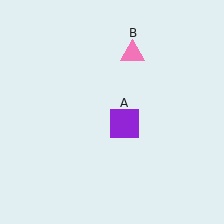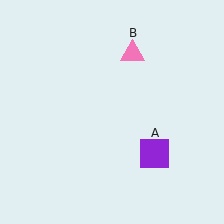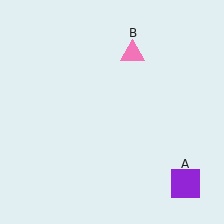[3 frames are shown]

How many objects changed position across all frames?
1 object changed position: purple square (object A).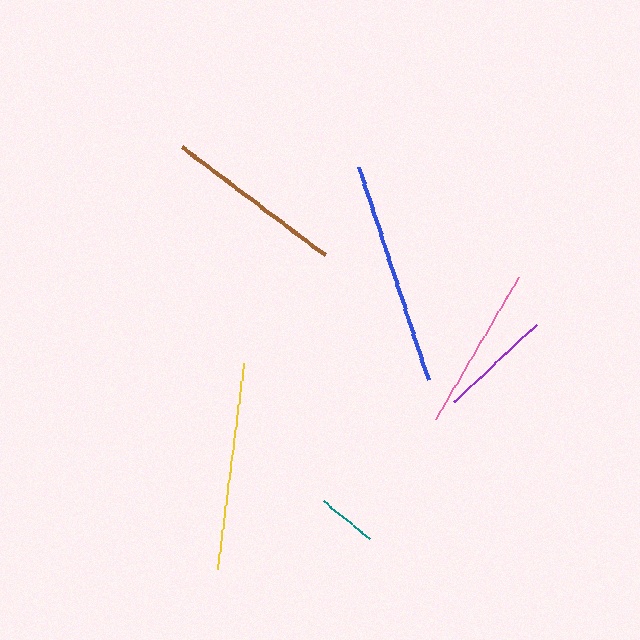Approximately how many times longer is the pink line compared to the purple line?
The pink line is approximately 1.4 times the length of the purple line.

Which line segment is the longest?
The blue line is the longest at approximately 224 pixels.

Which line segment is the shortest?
The teal line is the shortest at approximately 60 pixels.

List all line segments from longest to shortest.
From longest to shortest: blue, yellow, brown, pink, purple, teal.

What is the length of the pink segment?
The pink segment is approximately 165 pixels long.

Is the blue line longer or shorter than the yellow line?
The blue line is longer than the yellow line.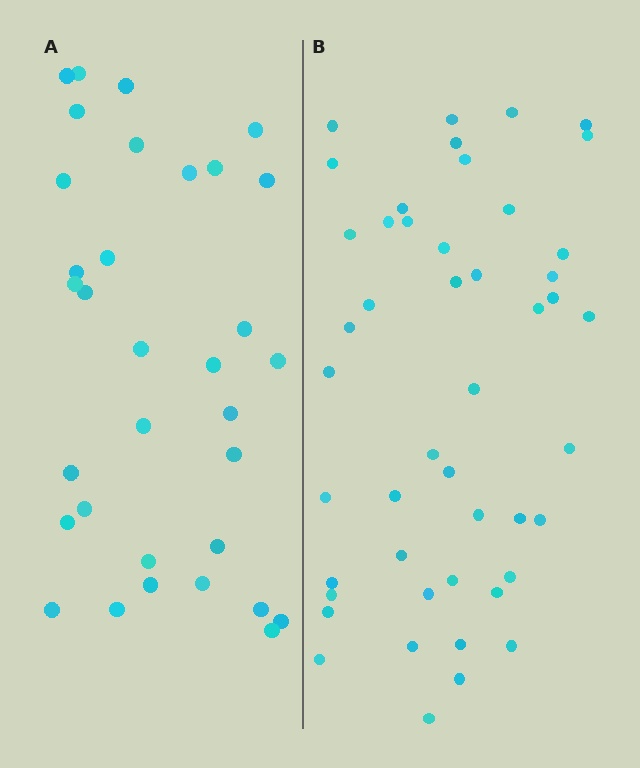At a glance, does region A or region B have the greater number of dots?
Region B (the right region) has more dots.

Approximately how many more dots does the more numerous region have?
Region B has approximately 15 more dots than region A.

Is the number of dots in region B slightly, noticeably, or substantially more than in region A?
Region B has noticeably more, but not dramatically so. The ratio is roughly 1.4 to 1.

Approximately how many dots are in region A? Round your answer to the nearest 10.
About 30 dots. (The exact count is 33, which rounds to 30.)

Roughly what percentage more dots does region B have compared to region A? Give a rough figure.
About 40% more.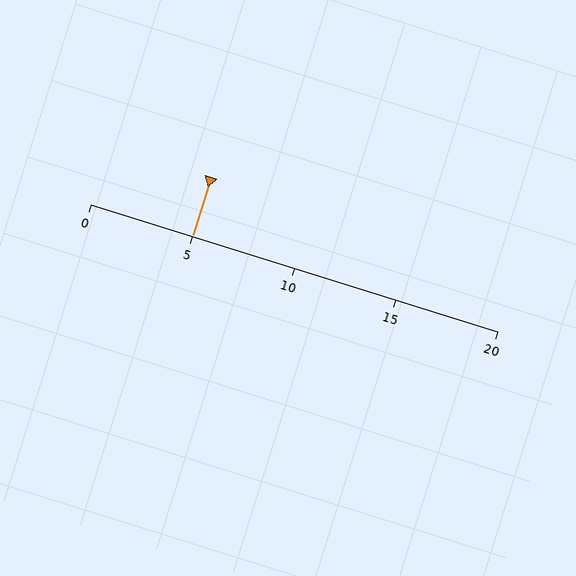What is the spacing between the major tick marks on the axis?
The major ticks are spaced 5 apart.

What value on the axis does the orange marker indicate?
The marker indicates approximately 5.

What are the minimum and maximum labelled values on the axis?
The axis runs from 0 to 20.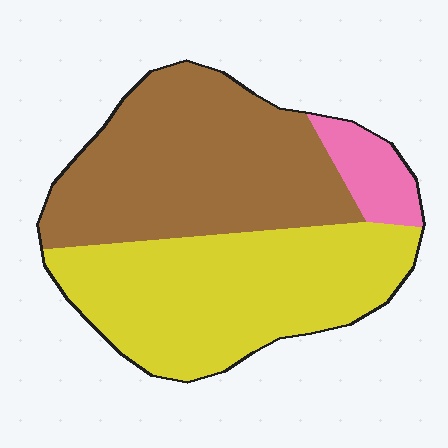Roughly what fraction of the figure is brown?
Brown takes up about one half (1/2) of the figure.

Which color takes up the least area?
Pink, at roughly 10%.